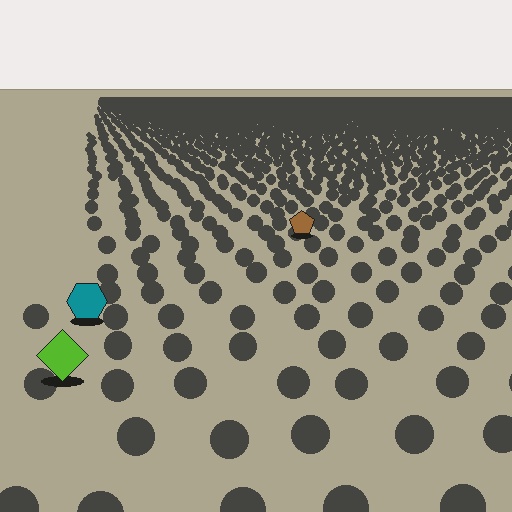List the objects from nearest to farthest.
From nearest to farthest: the lime diamond, the teal hexagon, the brown pentagon.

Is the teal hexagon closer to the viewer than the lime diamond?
No. The lime diamond is closer — you can tell from the texture gradient: the ground texture is coarser near it.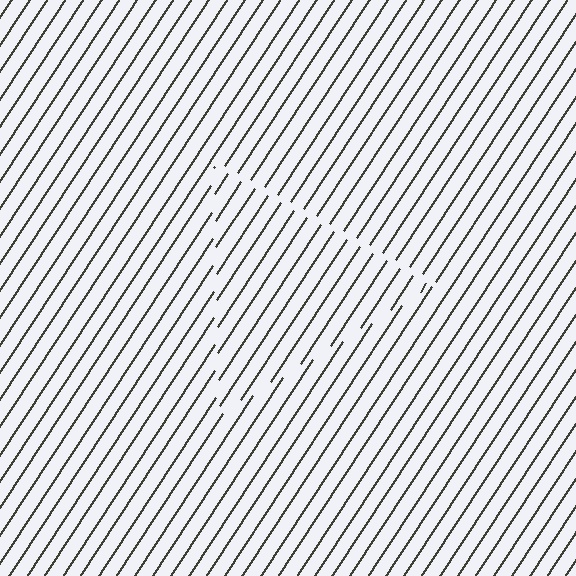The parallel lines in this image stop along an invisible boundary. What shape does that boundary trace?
An illusory triangle. The interior of the shape contains the same grating, shifted by half a period — the contour is defined by the phase discontinuity where line-ends from the inner and outer gratings abut.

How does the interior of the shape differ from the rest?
The interior of the shape contains the same grating, shifted by half a period — the contour is defined by the phase discontinuity where line-ends from the inner and outer gratings abut.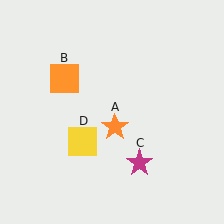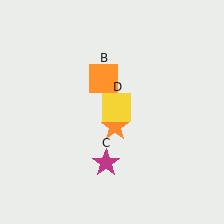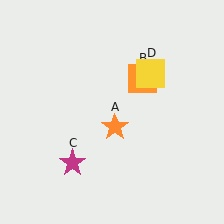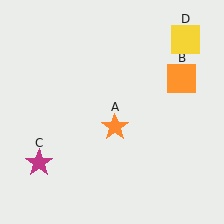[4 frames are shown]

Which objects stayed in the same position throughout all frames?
Orange star (object A) remained stationary.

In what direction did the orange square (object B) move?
The orange square (object B) moved right.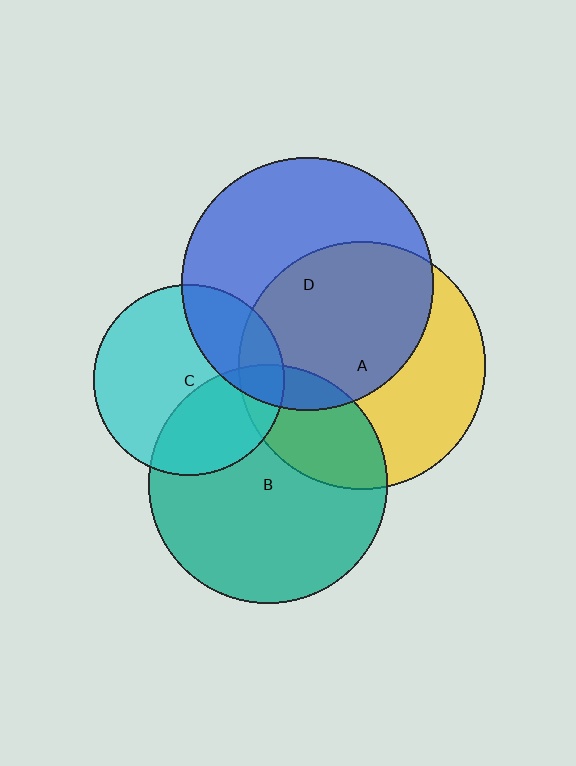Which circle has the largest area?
Circle D (blue).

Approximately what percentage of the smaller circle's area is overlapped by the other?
Approximately 25%.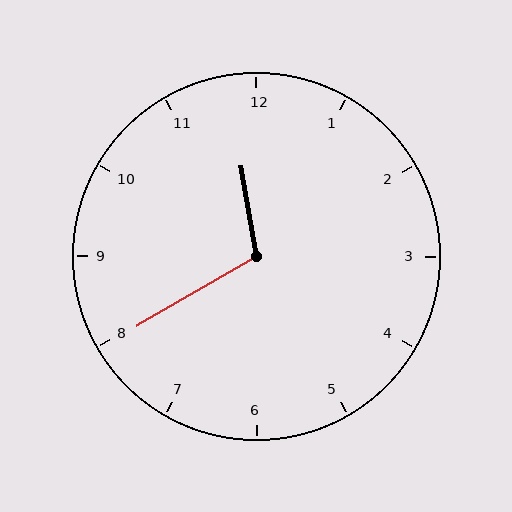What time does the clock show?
11:40.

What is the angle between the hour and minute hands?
Approximately 110 degrees.